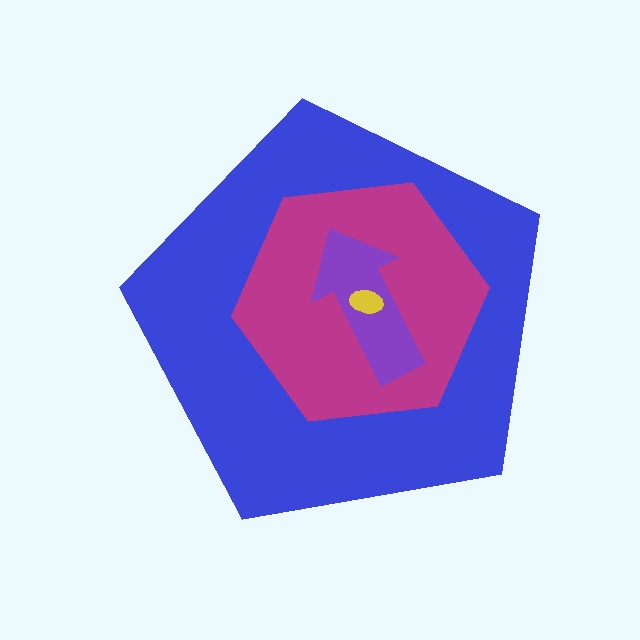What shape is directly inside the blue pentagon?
The magenta hexagon.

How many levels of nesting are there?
4.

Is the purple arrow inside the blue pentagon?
Yes.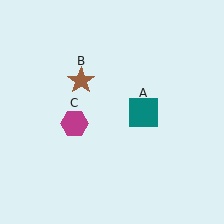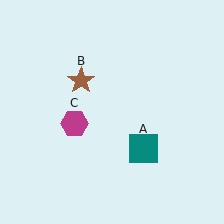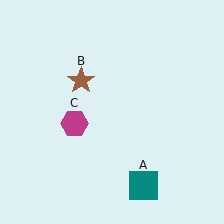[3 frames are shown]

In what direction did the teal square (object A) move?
The teal square (object A) moved down.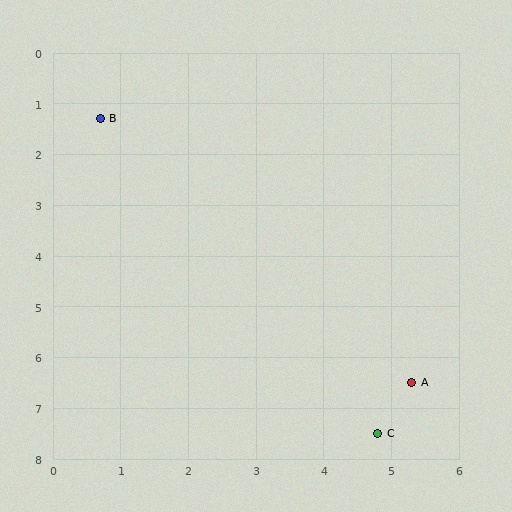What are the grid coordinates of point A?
Point A is at approximately (5.3, 6.5).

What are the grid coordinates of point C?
Point C is at approximately (4.8, 7.5).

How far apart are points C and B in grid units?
Points C and B are about 7.4 grid units apart.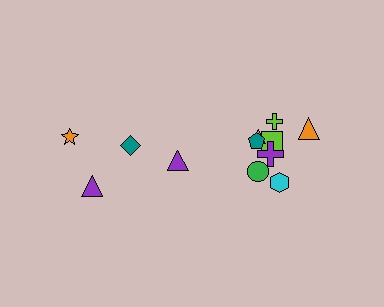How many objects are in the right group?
There are 8 objects.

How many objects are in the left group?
There are 4 objects.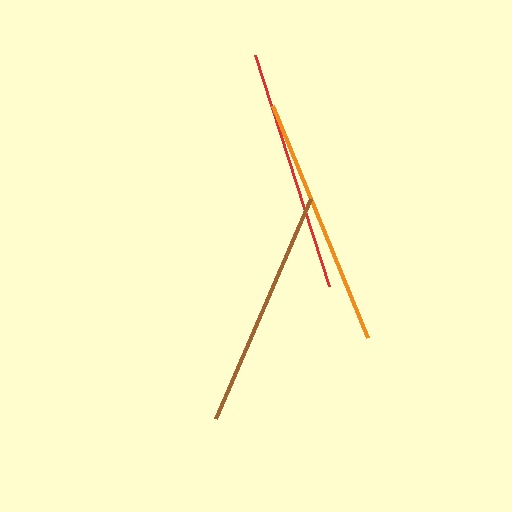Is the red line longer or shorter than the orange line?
The orange line is longer than the red line.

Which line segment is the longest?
The orange line is the longest at approximately 250 pixels.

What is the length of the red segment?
The red segment is approximately 242 pixels long.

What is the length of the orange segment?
The orange segment is approximately 250 pixels long.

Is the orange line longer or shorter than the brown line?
The orange line is longer than the brown line.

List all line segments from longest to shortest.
From longest to shortest: orange, red, brown.